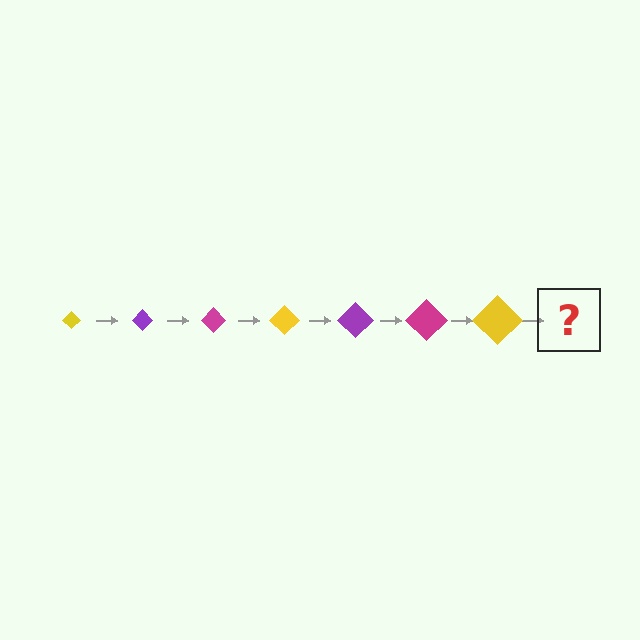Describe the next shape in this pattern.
It should be a purple diamond, larger than the previous one.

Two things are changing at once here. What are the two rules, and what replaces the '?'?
The two rules are that the diamond grows larger each step and the color cycles through yellow, purple, and magenta. The '?' should be a purple diamond, larger than the previous one.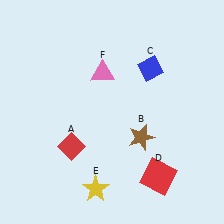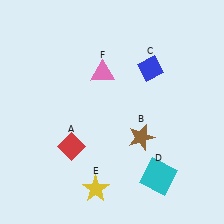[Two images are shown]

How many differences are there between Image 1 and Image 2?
There is 1 difference between the two images.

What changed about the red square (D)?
In Image 1, D is red. In Image 2, it changed to cyan.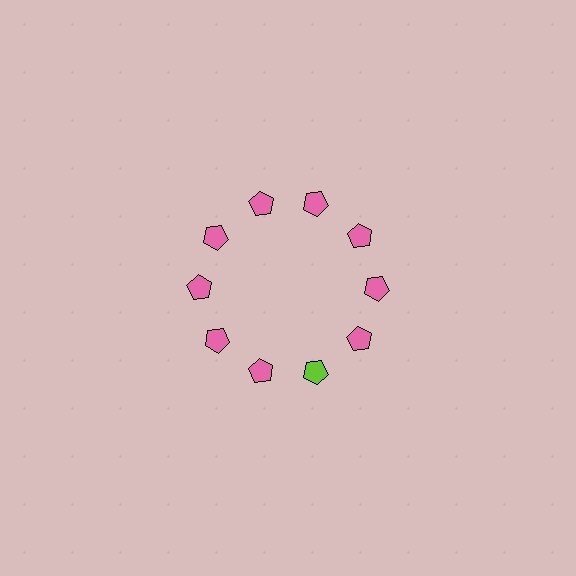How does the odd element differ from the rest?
It has a different color: lime instead of pink.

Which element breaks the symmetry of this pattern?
The lime pentagon at roughly the 5 o'clock position breaks the symmetry. All other shapes are pink pentagons.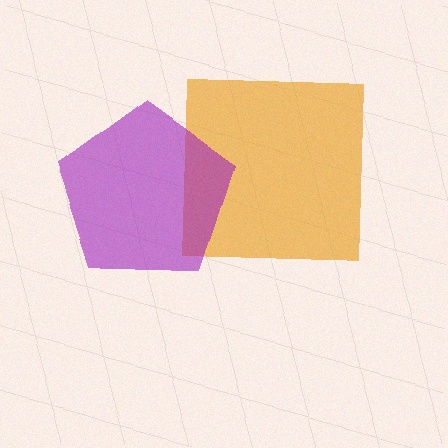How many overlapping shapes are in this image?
There are 2 overlapping shapes in the image.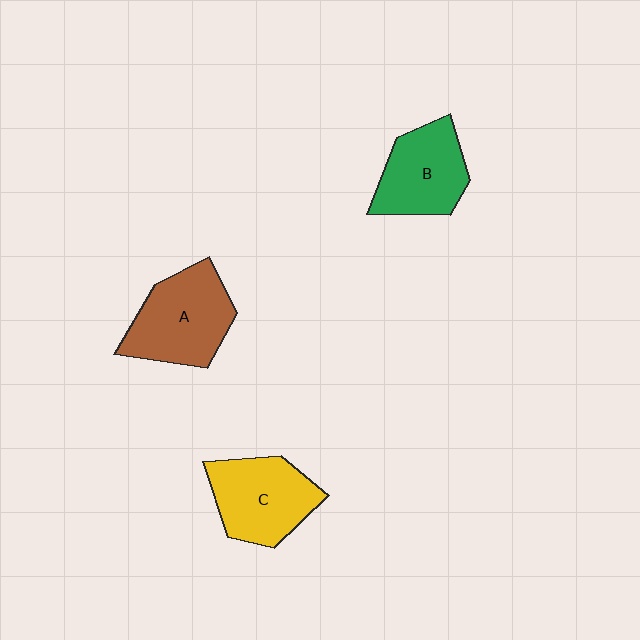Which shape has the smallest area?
Shape B (green).